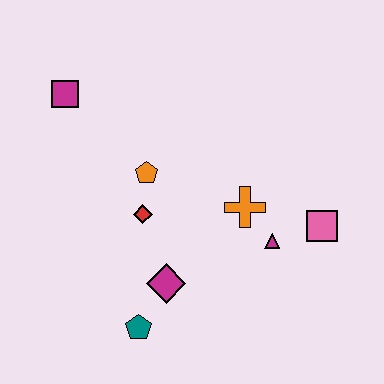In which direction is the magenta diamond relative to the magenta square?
The magenta diamond is below the magenta square.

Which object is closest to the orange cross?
The magenta triangle is closest to the orange cross.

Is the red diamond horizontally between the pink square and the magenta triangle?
No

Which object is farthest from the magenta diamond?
The magenta square is farthest from the magenta diamond.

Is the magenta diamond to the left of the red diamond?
No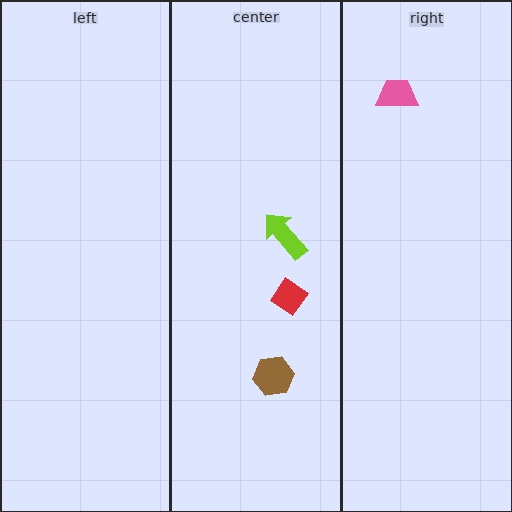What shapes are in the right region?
The pink trapezoid.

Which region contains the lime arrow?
The center region.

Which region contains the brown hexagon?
The center region.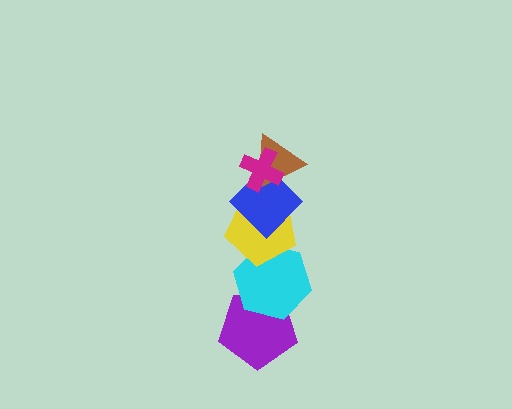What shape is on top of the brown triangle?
The magenta cross is on top of the brown triangle.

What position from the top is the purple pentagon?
The purple pentagon is 6th from the top.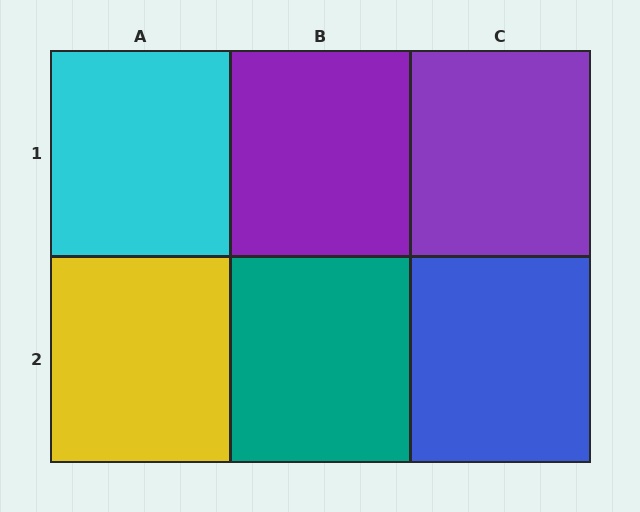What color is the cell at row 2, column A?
Yellow.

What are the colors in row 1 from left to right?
Cyan, purple, purple.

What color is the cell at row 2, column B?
Teal.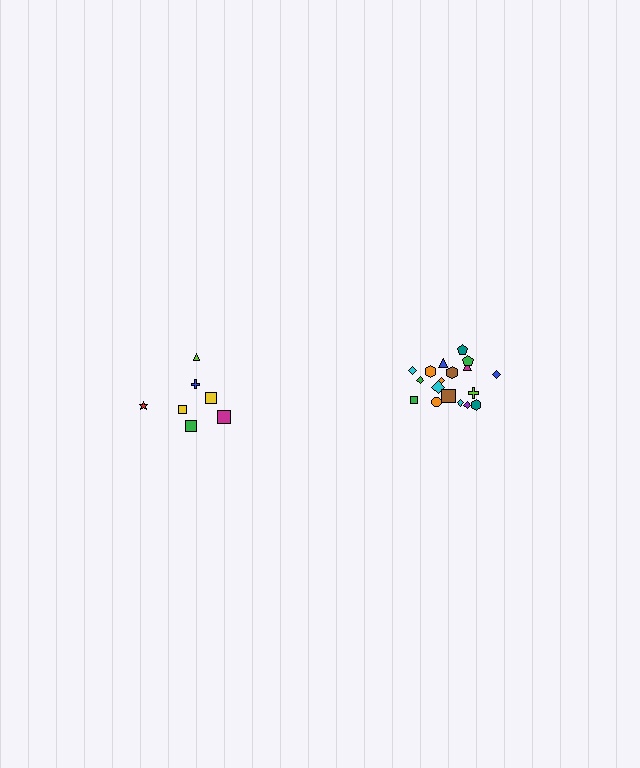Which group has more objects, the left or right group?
The right group.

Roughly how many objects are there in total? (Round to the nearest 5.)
Roughly 25 objects in total.